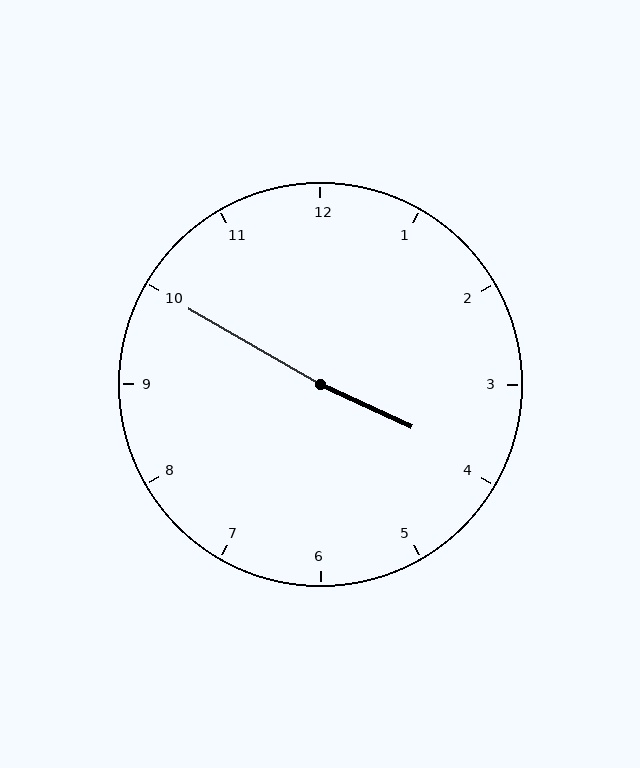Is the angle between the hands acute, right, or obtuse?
It is obtuse.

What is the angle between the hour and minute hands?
Approximately 175 degrees.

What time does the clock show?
3:50.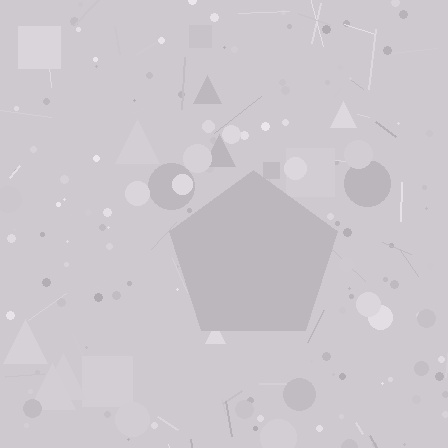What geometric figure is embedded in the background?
A pentagon is embedded in the background.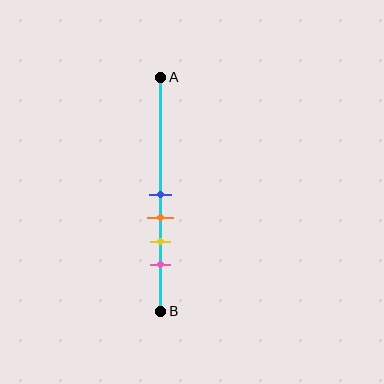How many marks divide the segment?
There are 4 marks dividing the segment.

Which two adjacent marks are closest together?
The blue and orange marks are the closest adjacent pair.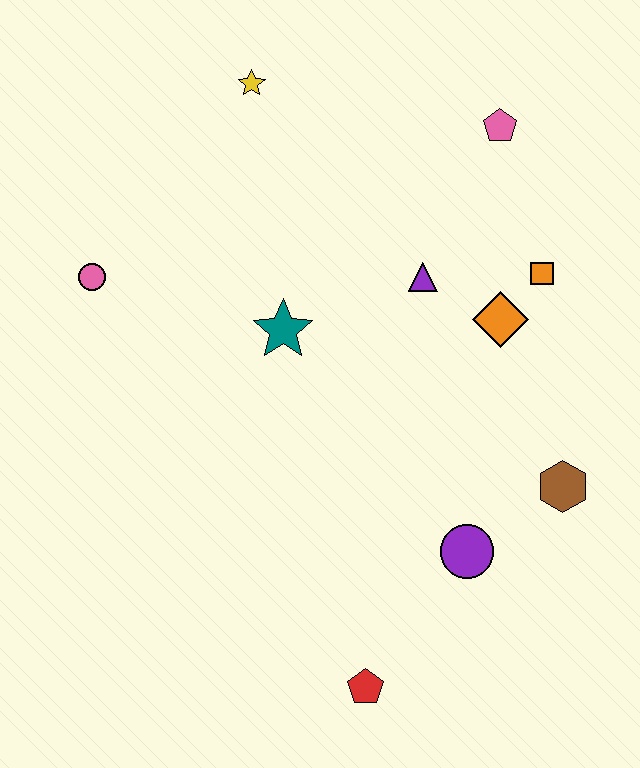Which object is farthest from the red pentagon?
The yellow star is farthest from the red pentagon.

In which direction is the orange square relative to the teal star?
The orange square is to the right of the teal star.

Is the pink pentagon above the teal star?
Yes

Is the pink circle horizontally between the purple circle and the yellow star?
No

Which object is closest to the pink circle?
The teal star is closest to the pink circle.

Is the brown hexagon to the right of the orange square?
Yes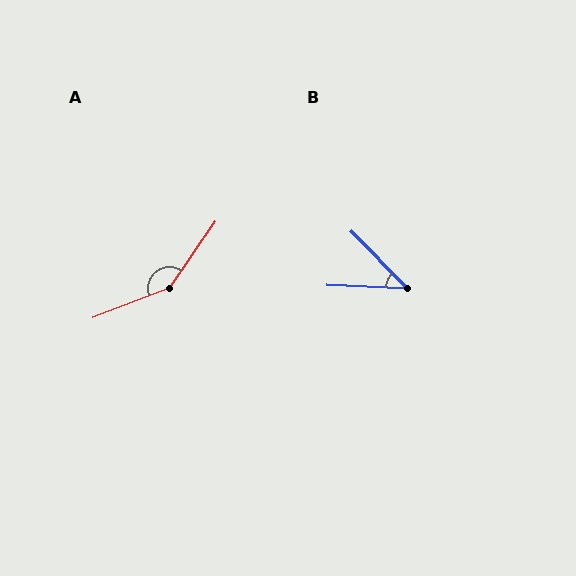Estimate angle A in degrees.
Approximately 146 degrees.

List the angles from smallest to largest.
B (43°), A (146°).